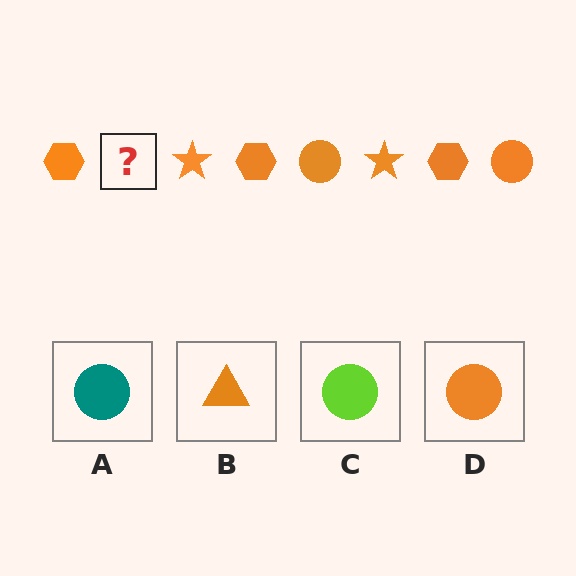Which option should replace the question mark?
Option D.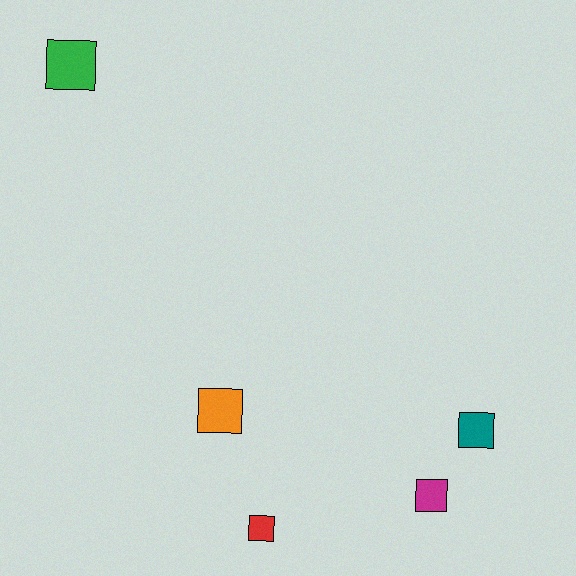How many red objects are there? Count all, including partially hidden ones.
There is 1 red object.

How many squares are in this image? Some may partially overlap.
There are 5 squares.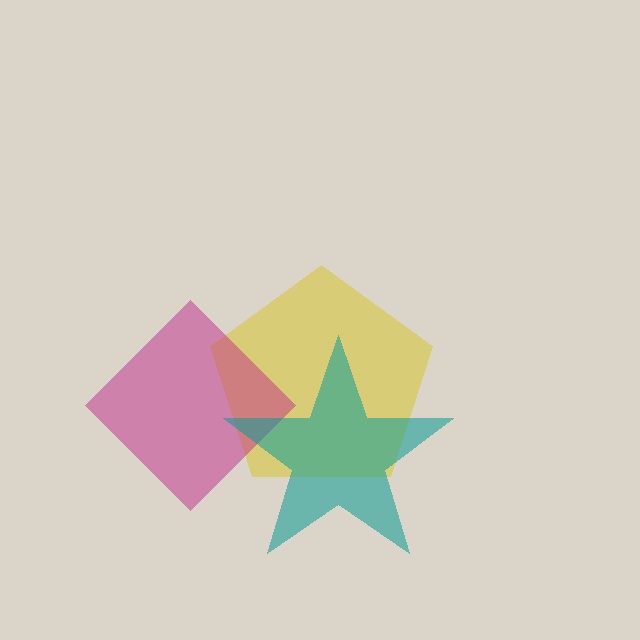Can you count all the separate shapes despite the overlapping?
Yes, there are 3 separate shapes.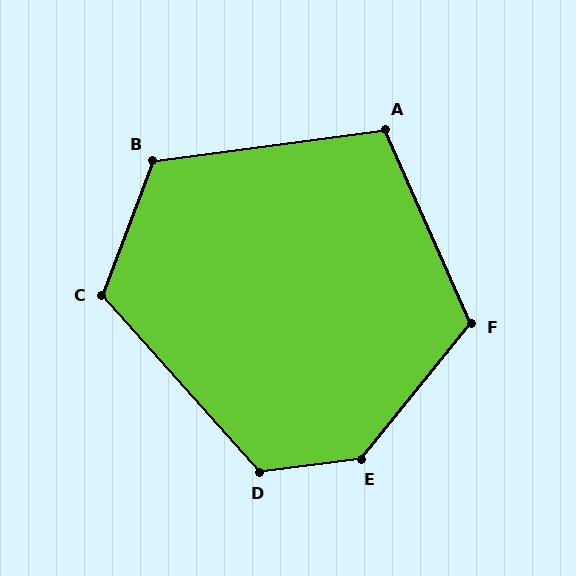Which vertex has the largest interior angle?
E, at approximately 136 degrees.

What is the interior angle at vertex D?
Approximately 124 degrees (obtuse).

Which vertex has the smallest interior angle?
A, at approximately 106 degrees.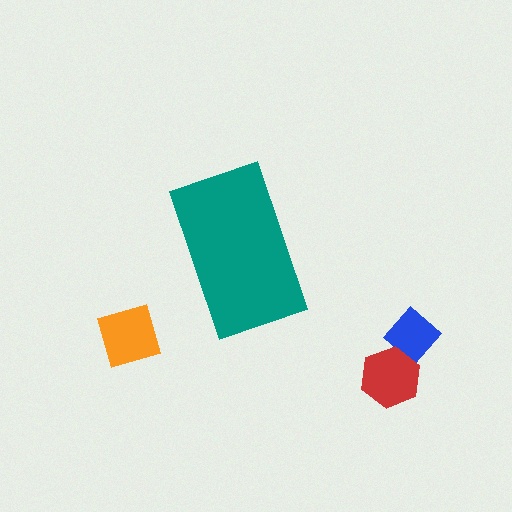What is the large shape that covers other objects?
A teal rectangle.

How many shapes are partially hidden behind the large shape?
0 shapes are partially hidden.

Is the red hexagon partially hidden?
No, the red hexagon is fully visible.